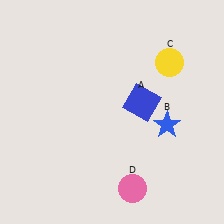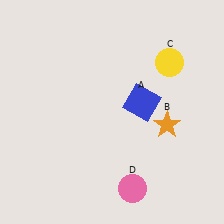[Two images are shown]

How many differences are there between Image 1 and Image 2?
There is 1 difference between the two images.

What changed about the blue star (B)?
In Image 1, B is blue. In Image 2, it changed to orange.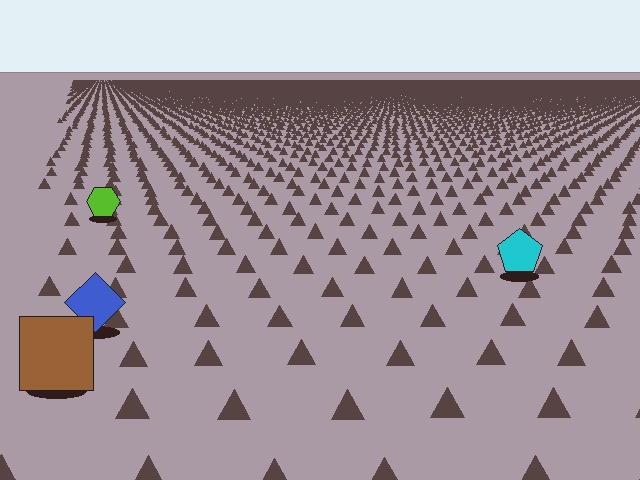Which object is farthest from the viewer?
The lime hexagon is farthest from the viewer. It appears smaller and the ground texture around it is denser.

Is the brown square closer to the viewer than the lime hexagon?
Yes. The brown square is closer — you can tell from the texture gradient: the ground texture is coarser near it.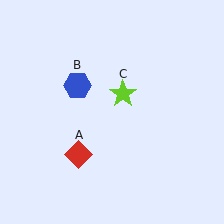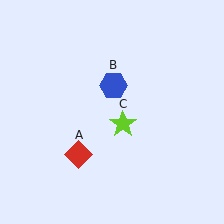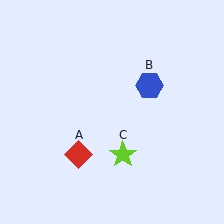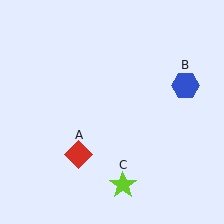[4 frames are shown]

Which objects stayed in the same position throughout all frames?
Red diamond (object A) remained stationary.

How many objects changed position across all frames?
2 objects changed position: blue hexagon (object B), lime star (object C).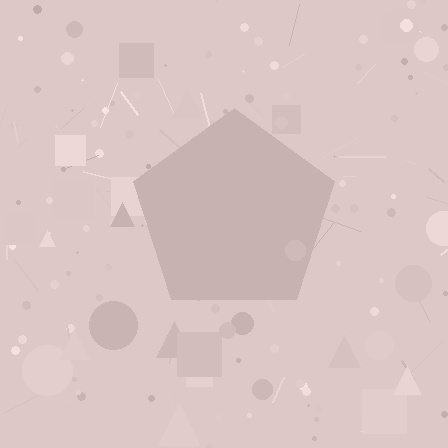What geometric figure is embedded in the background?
A pentagon is embedded in the background.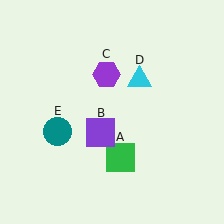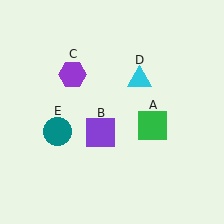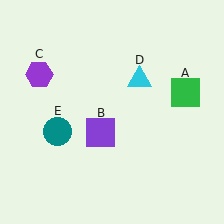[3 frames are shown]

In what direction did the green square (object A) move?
The green square (object A) moved up and to the right.